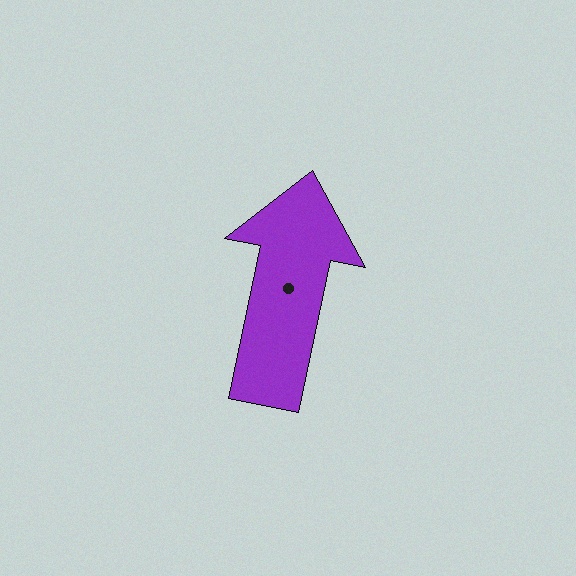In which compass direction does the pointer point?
North.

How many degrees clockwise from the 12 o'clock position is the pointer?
Approximately 12 degrees.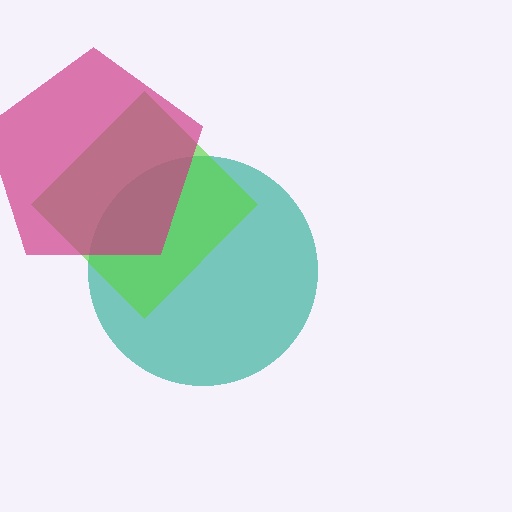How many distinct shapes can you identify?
There are 3 distinct shapes: a teal circle, a lime diamond, a magenta pentagon.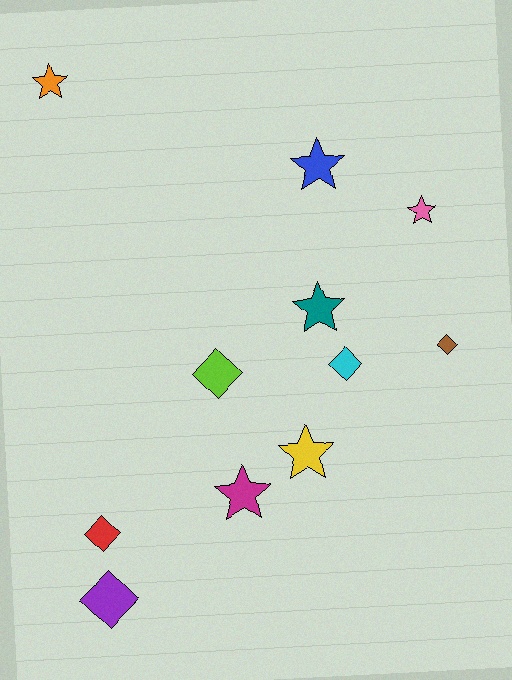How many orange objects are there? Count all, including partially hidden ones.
There is 1 orange object.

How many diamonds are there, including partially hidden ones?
There are 5 diamonds.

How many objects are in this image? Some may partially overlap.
There are 11 objects.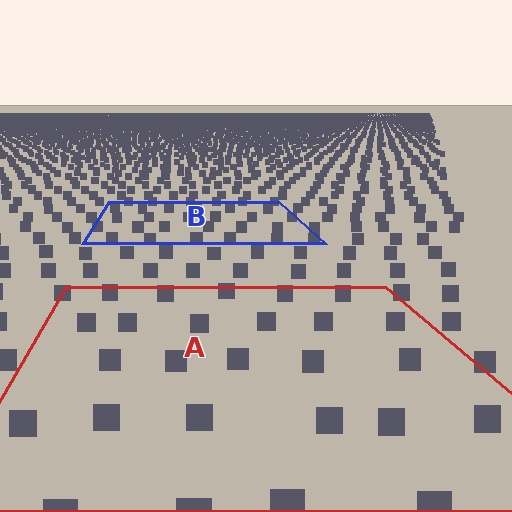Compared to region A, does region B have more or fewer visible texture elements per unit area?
Region B has more texture elements per unit area — they are packed more densely because it is farther away.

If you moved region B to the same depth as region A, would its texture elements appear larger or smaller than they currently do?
They would appear larger. At a closer depth, the same texture elements are projected at a bigger on-screen size.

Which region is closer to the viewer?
Region A is closer. The texture elements there are larger and more spread out.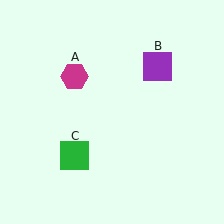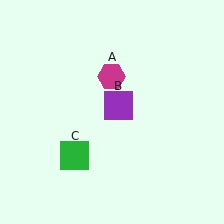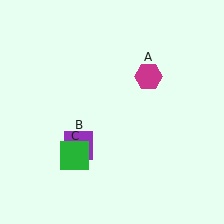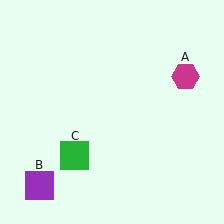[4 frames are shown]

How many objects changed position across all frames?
2 objects changed position: magenta hexagon (object A), purple square (object B).